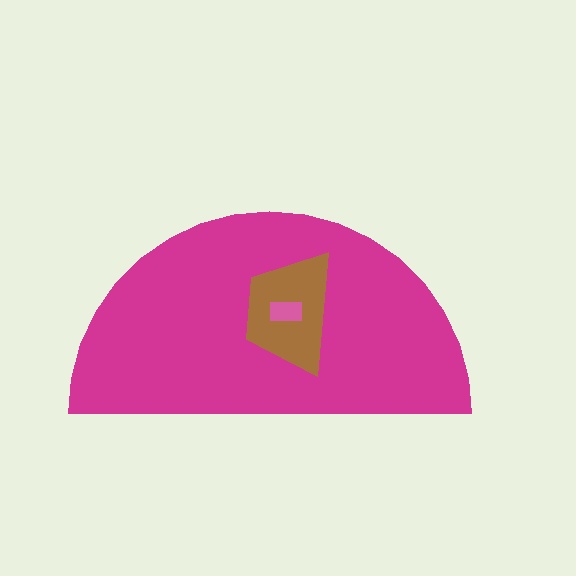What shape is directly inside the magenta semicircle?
The brown trapezoid.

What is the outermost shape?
The magenta semicircle.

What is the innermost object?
The pink rectangle.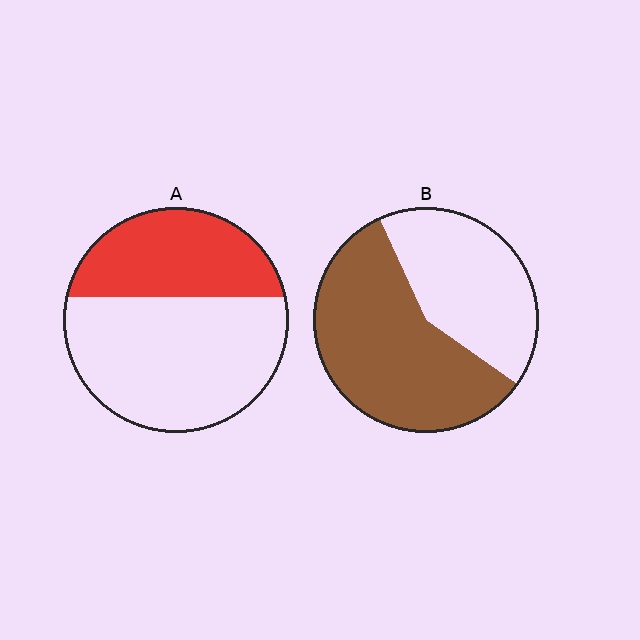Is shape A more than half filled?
No.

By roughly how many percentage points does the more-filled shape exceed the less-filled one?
By roughly 20 percentage points (B over A).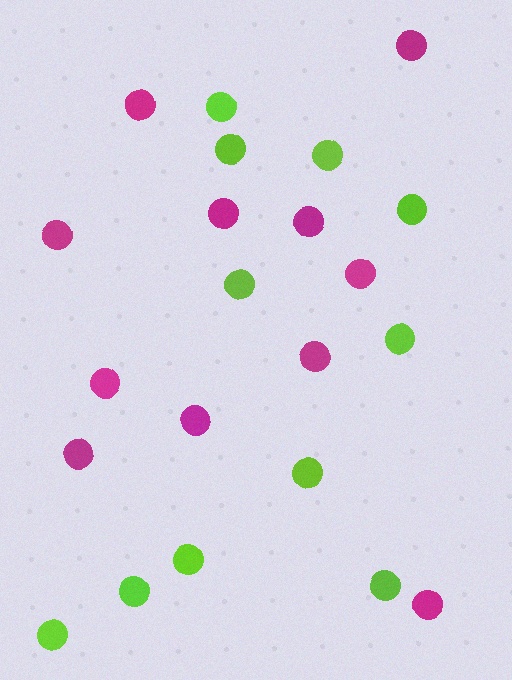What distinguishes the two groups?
There are 2 groups: one group of magenta circles (11) and one group of lime circles (11).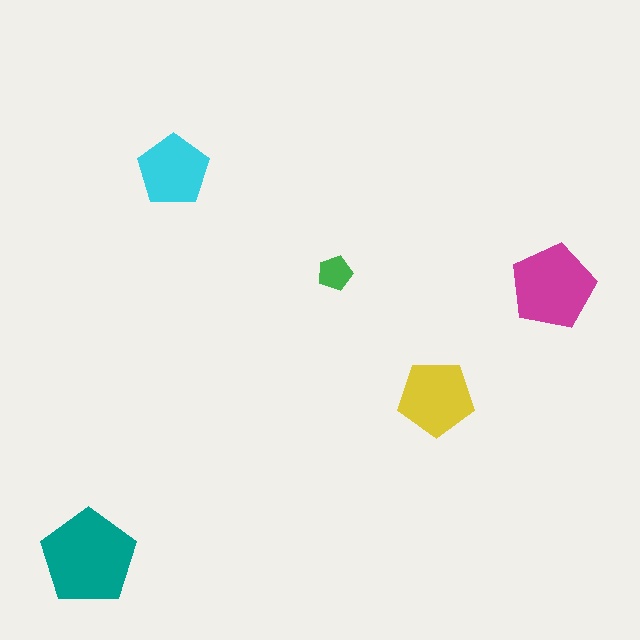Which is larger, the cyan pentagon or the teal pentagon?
The teal one.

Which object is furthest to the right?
The magenta pentagon is rightmost.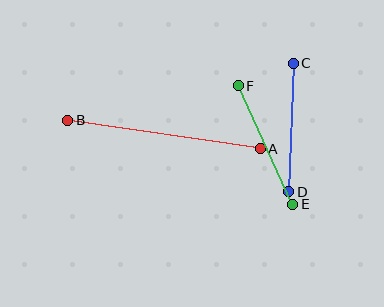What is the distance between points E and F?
The distance is approximately 130 pixels.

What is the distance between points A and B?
The distance is approximately 195 pixels.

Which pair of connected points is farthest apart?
Points A and B are farthest apart.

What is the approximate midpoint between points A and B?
The midpoint is at approximately (164, 134) pixels.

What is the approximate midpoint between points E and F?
The midpoint is at approximately (265, 145) pixels.